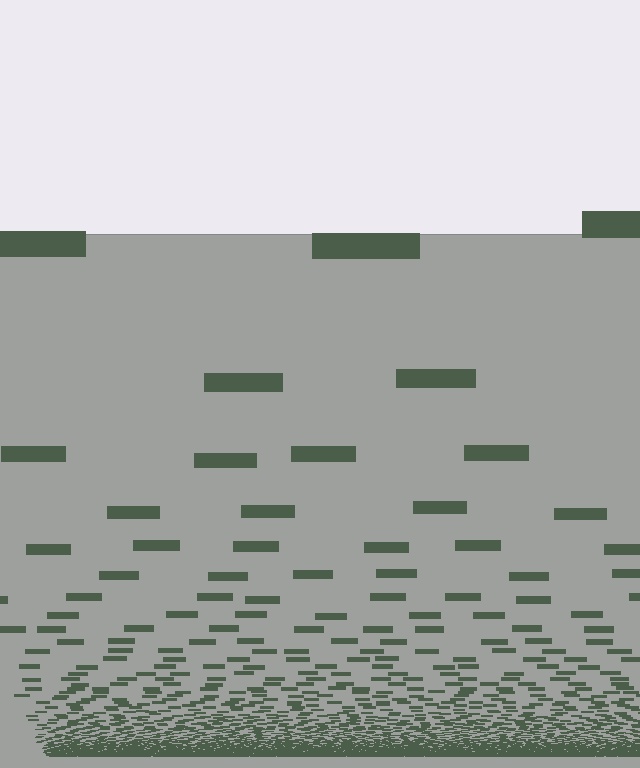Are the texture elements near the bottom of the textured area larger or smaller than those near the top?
Smaller. The gradient is inverted — elements near the bottom are smaller and denser.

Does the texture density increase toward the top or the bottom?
Density increases toward the bottom.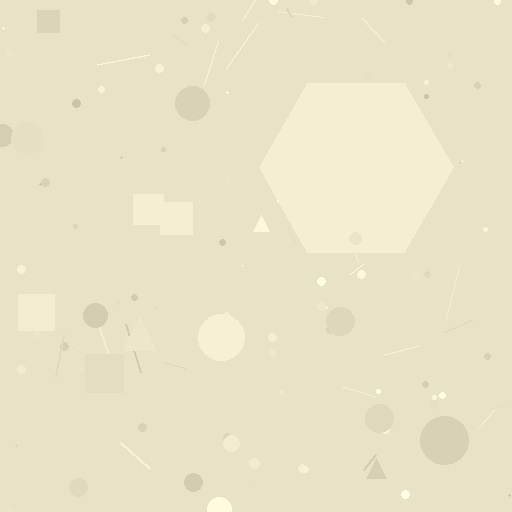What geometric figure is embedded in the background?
A hexagon is embedded in the background.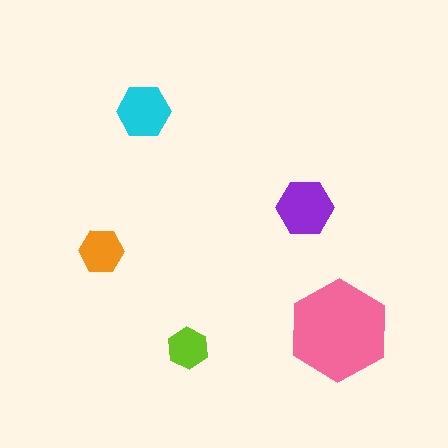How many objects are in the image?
There are 5 objects in the image.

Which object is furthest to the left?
The orange hexagon is leftmost.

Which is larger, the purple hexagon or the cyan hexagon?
The purple one.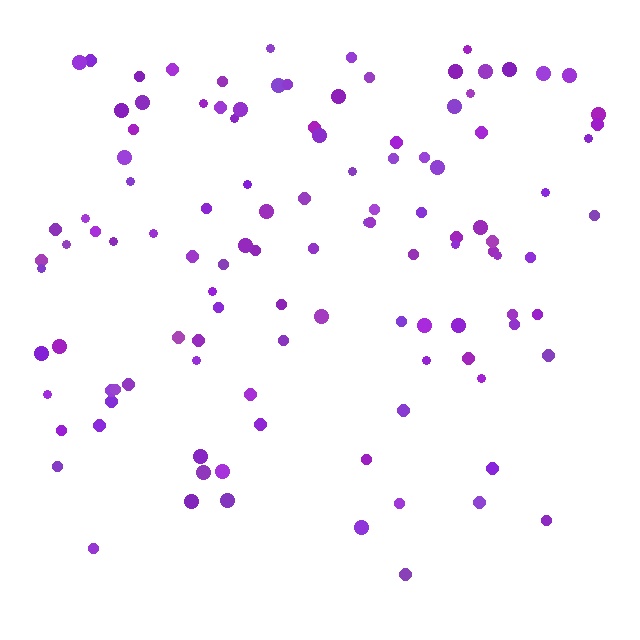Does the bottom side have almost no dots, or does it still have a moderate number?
Still a moderate number, just noticeably fewer than the top.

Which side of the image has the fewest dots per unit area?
The bottom.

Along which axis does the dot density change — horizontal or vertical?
Vertical.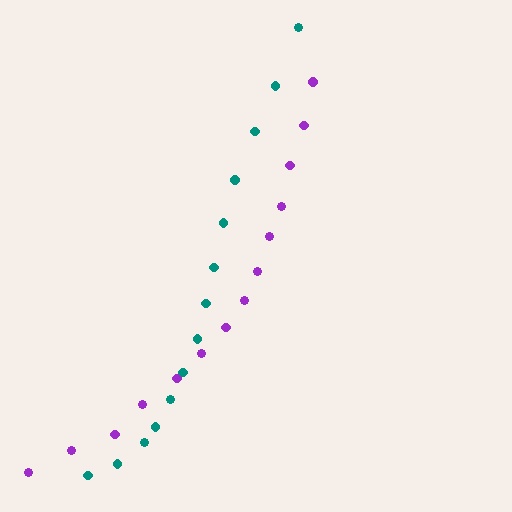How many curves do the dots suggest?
There are 2 distinct paths.